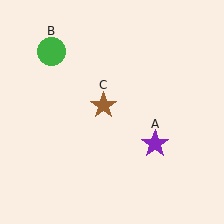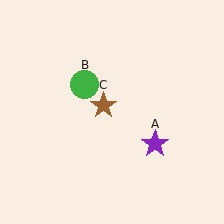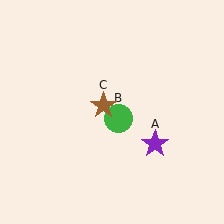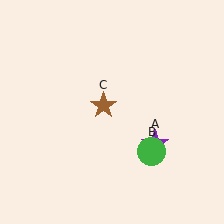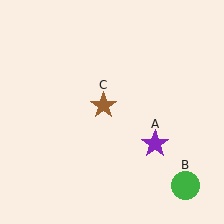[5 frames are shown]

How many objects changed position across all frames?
1 object changed position: green circle (object B).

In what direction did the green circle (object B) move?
The green circle (object B) moved down and to the right.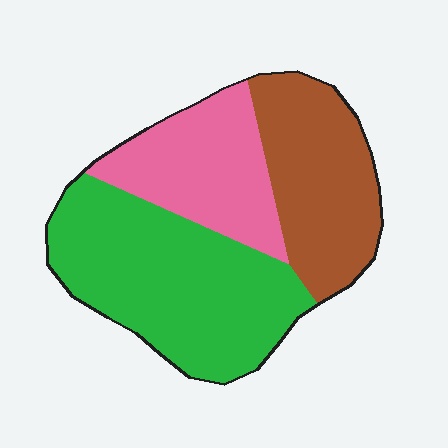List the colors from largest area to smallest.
From largest to smallest: green, brown, pink.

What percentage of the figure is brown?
Brown takes up between a quarter and a half of the figure.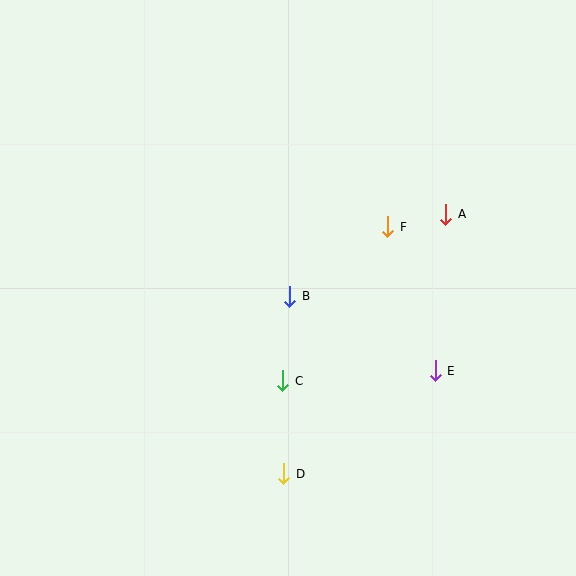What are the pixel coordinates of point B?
Point B is at (290, 296).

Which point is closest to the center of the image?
Point B at (290, 296) is closest to the center.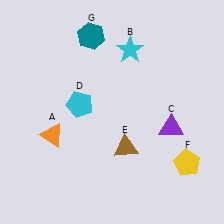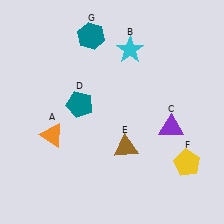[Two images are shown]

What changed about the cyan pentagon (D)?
In Image 1, D is cyan. In Image 2, it changed to teal.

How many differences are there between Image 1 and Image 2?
There is 1 difference between the two images.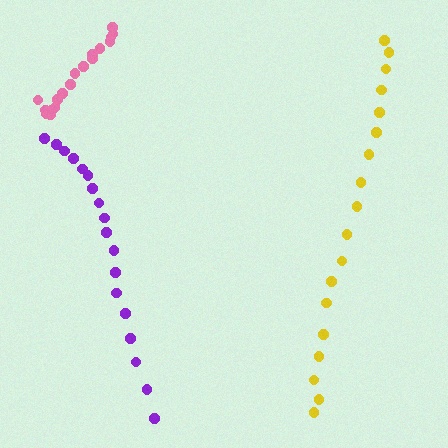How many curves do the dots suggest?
There are 3 distinct paths.